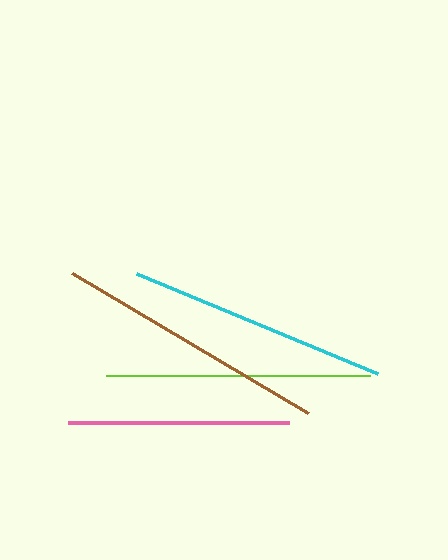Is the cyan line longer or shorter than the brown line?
The brown line is longer than the cyan line.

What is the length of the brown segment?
The brown segment is approximately 274 pixels long.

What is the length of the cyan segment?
The cyan segment is approximately 260 pixels long.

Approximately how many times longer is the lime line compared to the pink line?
The lime line is approximately 1.2 times the length of the pink line.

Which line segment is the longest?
The brown line is the longest at approximately 274 pixels.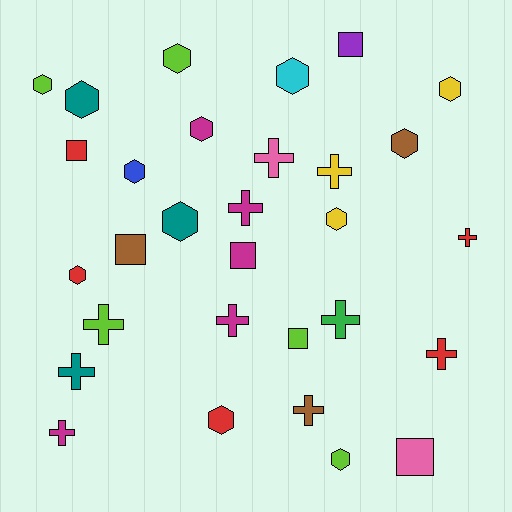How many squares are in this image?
There are 6 squares.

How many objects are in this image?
There are 30 objects.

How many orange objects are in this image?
There are no orange objects.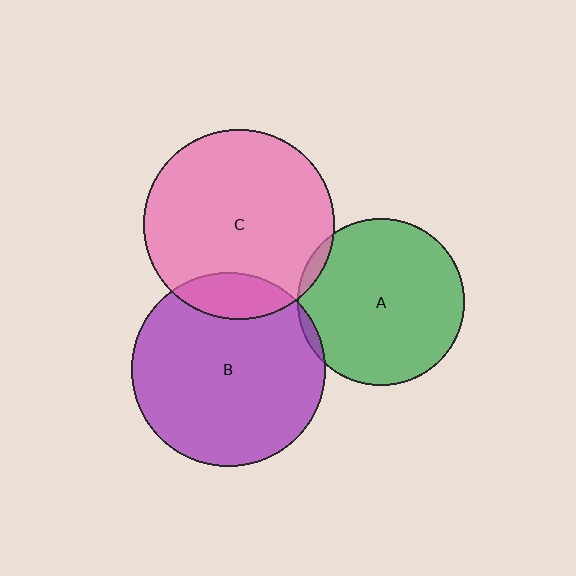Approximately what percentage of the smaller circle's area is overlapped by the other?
Approximately 15%.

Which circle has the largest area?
Circle B (purple).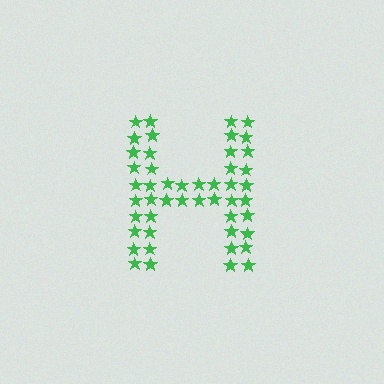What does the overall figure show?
The overall figure shows the letter H.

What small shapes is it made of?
It is made of small stars.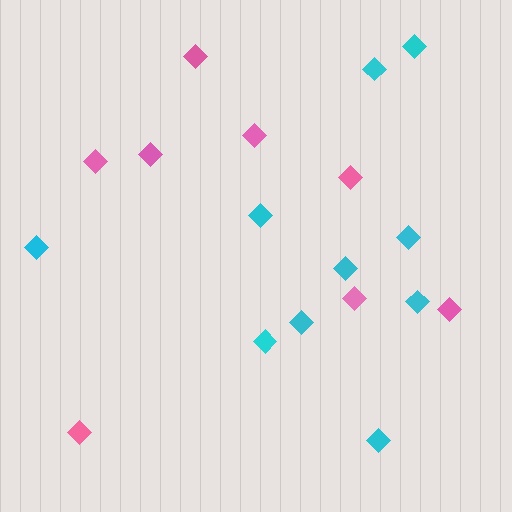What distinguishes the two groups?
There are 2 groups: one group of cyan diamonds (10) and one group of pink diamonds (8).